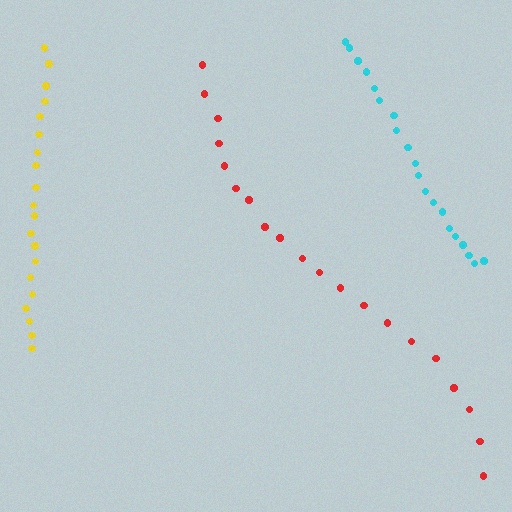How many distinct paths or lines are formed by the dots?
There are 3 distinct paths.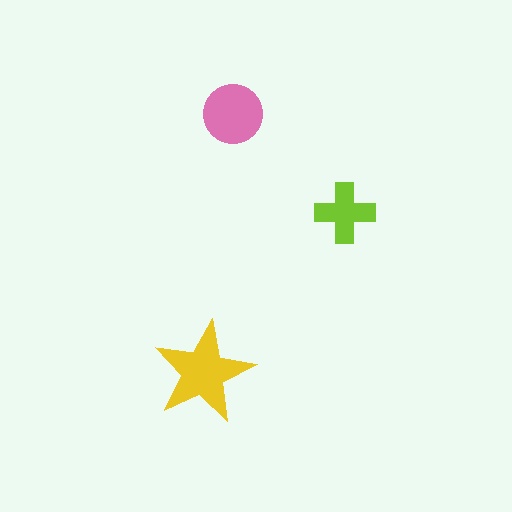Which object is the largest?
The yellow star.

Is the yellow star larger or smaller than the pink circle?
Larger.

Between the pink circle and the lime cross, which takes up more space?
The pink circle.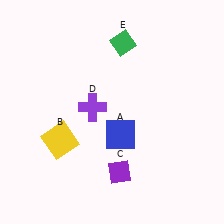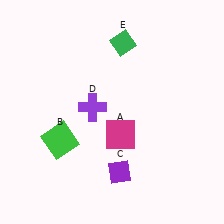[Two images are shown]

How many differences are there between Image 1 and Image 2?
There are 2 differences between the two images.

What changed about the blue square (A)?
In Image 1, A is blue. In Image 2, it changed to magenta.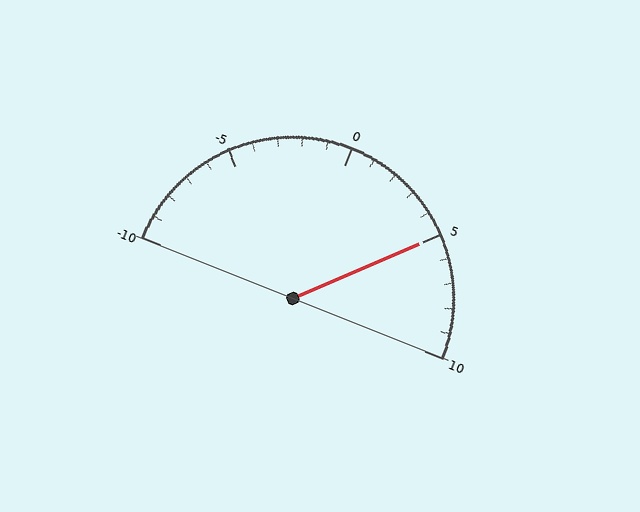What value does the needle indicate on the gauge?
The needle indicates approximately 5.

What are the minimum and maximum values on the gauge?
The gauge ranges from -10 to 10.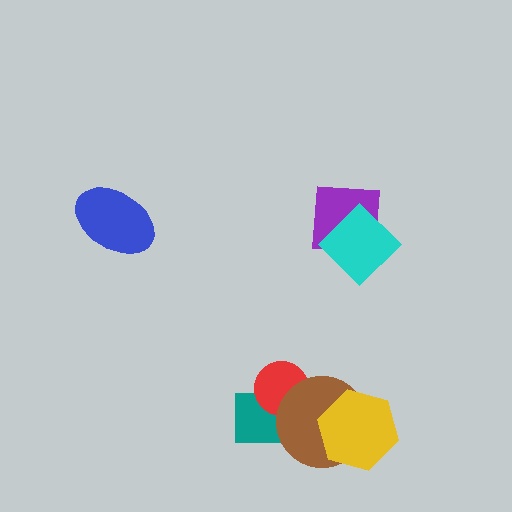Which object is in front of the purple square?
The cyan diamond is in front of the purple square.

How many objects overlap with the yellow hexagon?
1 object overlaps with the yellow hexagon.